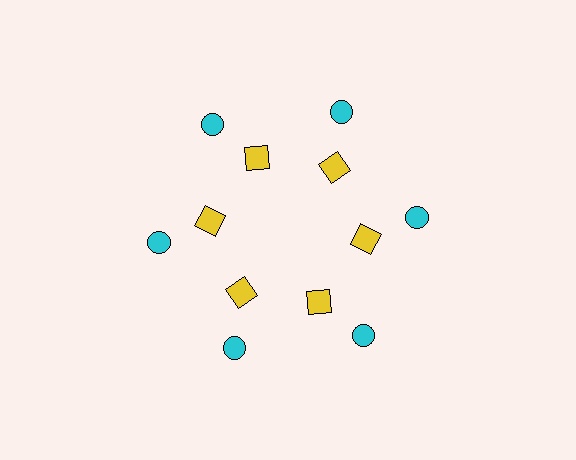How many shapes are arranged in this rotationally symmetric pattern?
There are 12 shapes, arranged in 6 groups of 2.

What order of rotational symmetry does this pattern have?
This pattern has 6-fold rotational symmetry.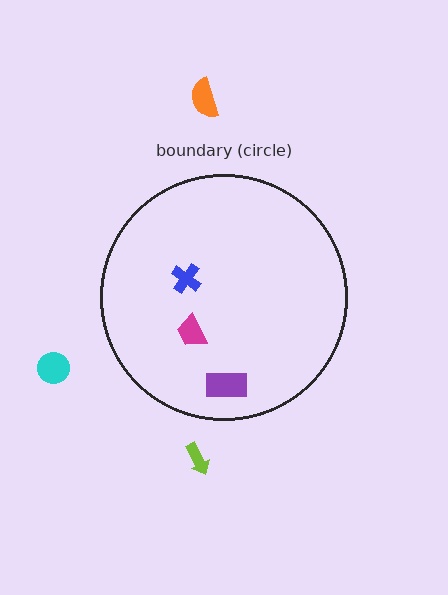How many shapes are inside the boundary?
3 inside, 3 outside.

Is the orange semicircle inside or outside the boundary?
Outside.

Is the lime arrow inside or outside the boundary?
Outside.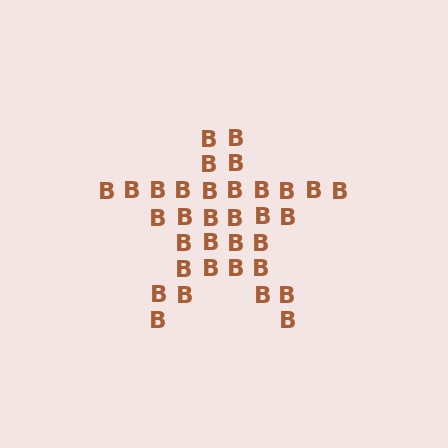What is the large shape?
The large shape is a star.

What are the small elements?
The small elements are letter B's.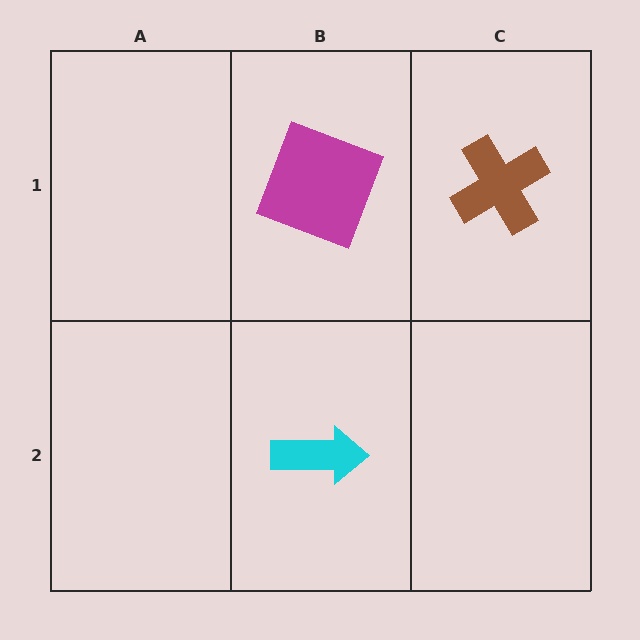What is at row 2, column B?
A cyan arrow.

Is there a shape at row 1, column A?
No, that cell is empty.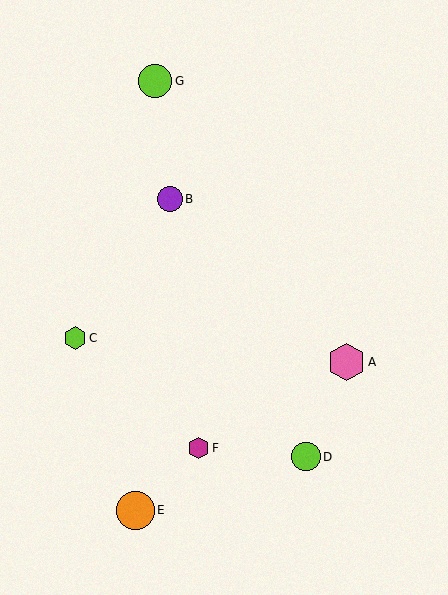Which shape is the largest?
The orange circle (labeled E) is the largest.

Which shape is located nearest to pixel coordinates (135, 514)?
The orange circle (labeled E) at (135, 510) is nearest to that location.